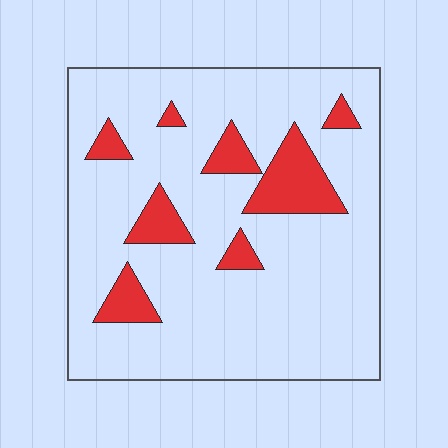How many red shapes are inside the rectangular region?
8.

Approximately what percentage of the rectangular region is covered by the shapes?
Approximately 15%.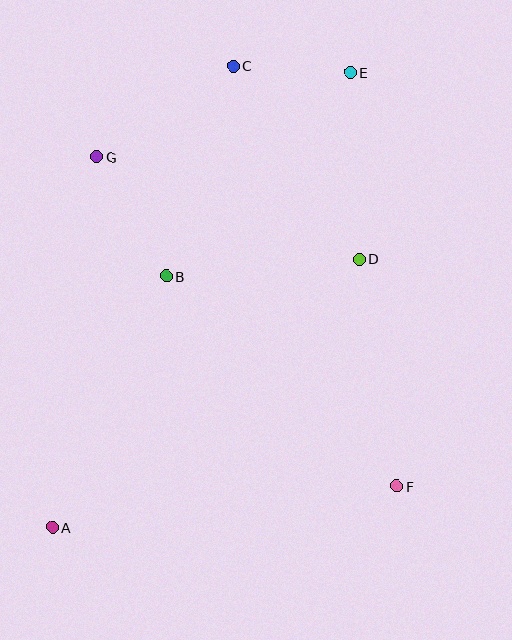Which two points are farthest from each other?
Points A and E are farthest from each other.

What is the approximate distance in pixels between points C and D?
The distance between C and D is approximately 231 pixels.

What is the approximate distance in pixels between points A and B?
The distance between A and B is approximately 275 pixels.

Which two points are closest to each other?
Points C and E are closest to each other.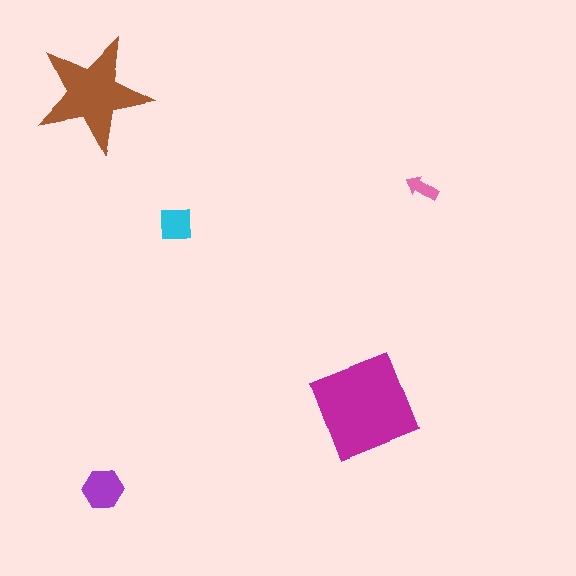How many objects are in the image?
There are 5 objects in the image.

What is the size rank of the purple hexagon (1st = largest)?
3rd.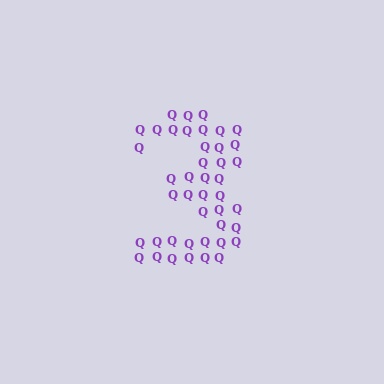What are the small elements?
The small elements are letter Q's.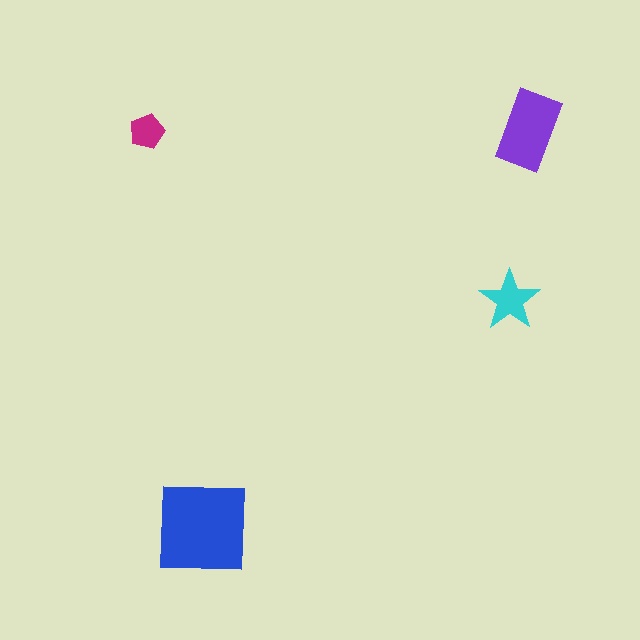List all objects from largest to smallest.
The blue square, the purple rectangle, the cyan star, the magenta pentagon.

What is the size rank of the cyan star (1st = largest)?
3rd.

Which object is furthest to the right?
The purple rectangle is rightmost.